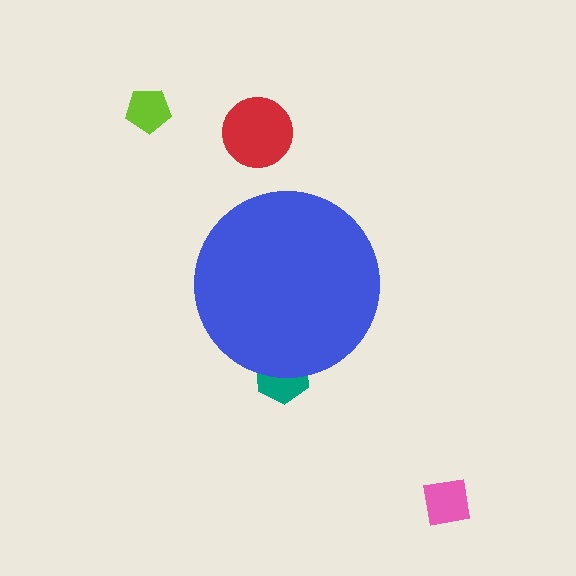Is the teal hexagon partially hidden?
Yes, the teal hexagon is partially hidden behind the blue circle.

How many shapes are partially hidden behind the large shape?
1 shape is partially hidden.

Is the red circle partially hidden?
No, the red circle is fully visible.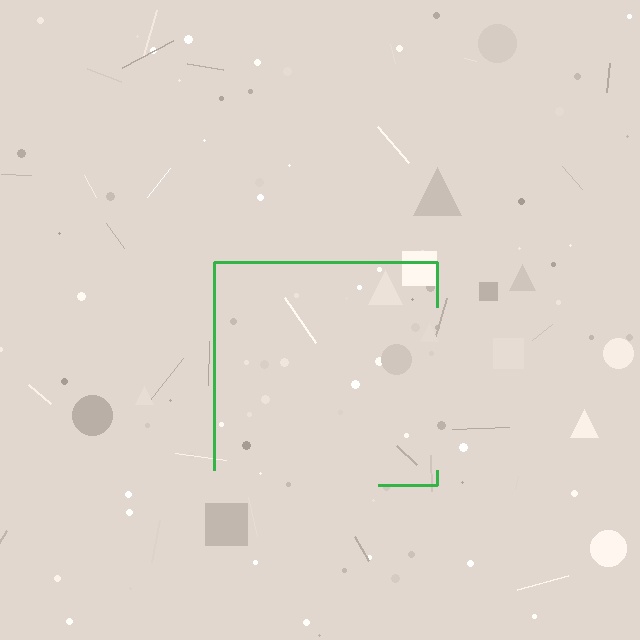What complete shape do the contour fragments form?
The contour fragments form a square.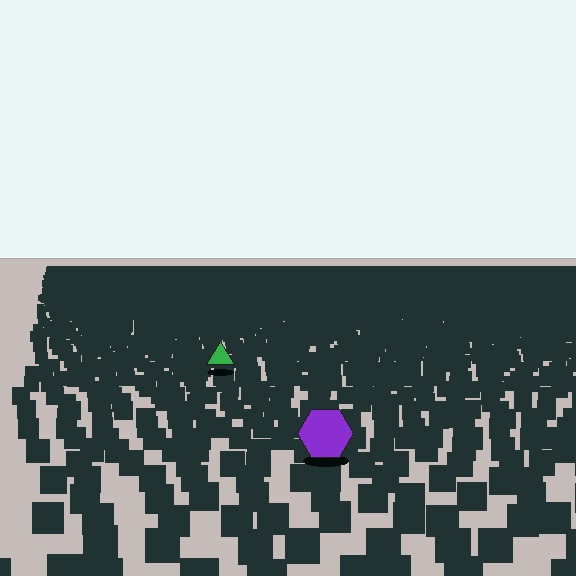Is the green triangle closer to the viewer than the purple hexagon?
No. The purple hexagon is closer — you can tell from the texture gradient: the ground texture is coarser near it.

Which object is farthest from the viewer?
The green triangle is farthest from the viewer. It appears smaller and the ground texture around it is denser.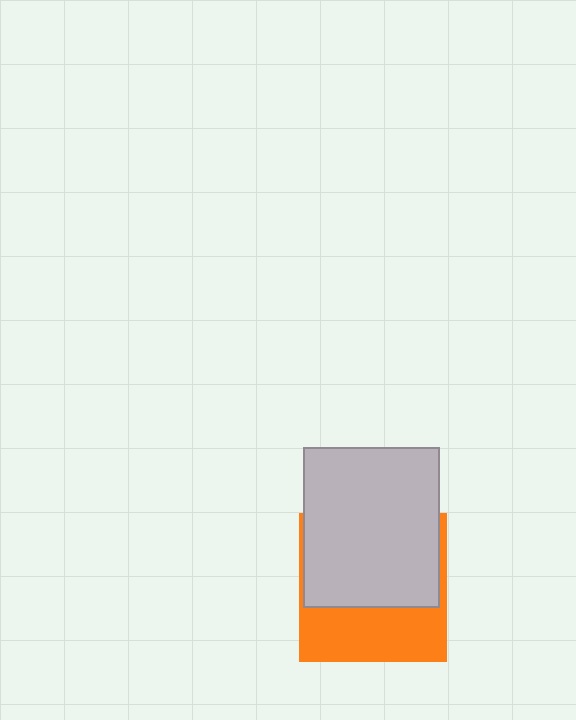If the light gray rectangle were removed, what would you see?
You would see the complete orange square.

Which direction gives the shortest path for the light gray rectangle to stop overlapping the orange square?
Moving up gives the shortest separation.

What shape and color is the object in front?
The object in front is a light gray rectangle.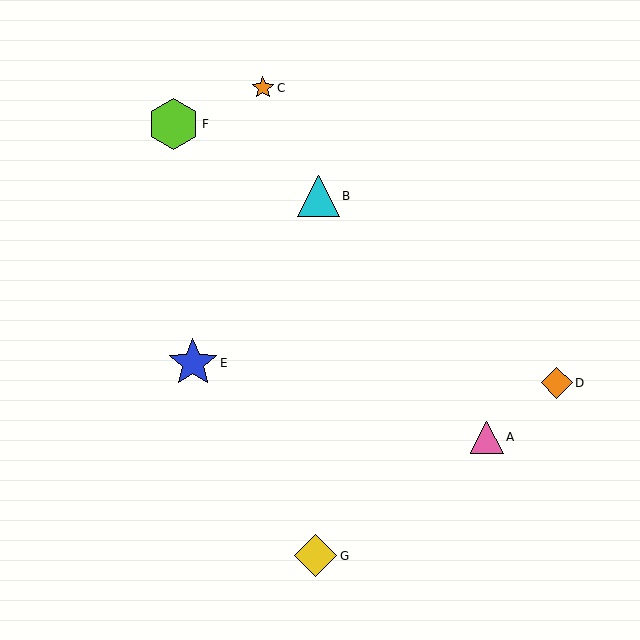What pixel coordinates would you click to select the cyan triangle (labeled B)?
Click at (318, 196) to select the cyan triangle B.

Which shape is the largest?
The lime hexagon (labeled F) is the largest.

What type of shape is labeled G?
Shape G is a yellow diamond.